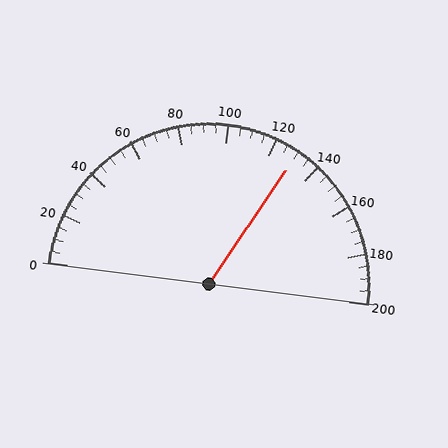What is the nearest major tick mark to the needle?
The nearest major tick mark is 120.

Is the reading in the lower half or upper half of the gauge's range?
The reading is in the upper half of the range (0 to 200).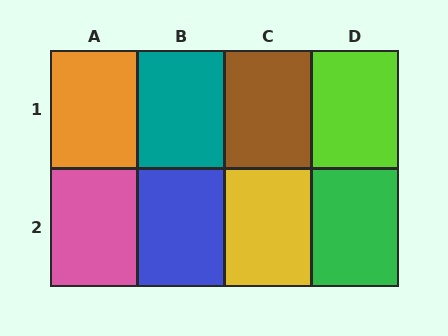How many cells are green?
1 cell is green.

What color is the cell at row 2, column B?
Blue.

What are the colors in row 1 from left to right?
Orange, teal, brown, lime.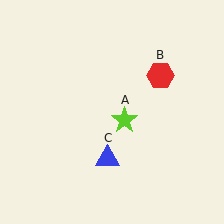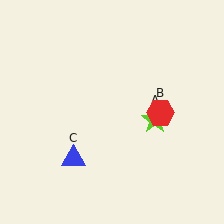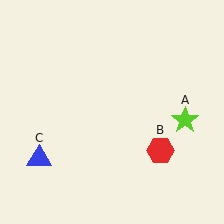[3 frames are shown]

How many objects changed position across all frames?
3 objects changed position: lime star (object A), red hexagon (object B), blue triangle (object C).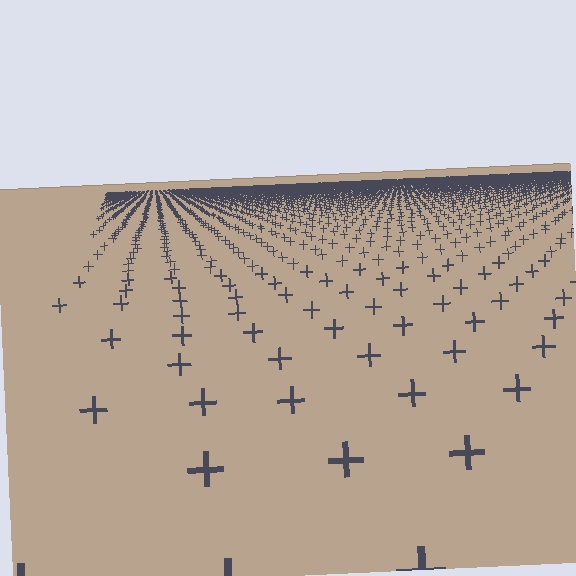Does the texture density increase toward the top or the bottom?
Density increases toward the top.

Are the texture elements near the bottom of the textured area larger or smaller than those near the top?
Larger. Near the bottom, elements are closer to the viewer and appear at a bigger on-screen size.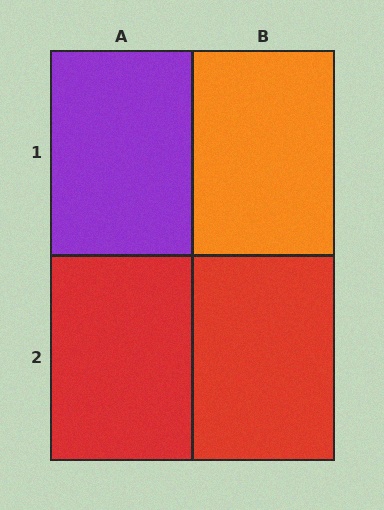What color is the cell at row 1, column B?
Orange.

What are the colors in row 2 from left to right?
Red, red.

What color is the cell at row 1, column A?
Purple.